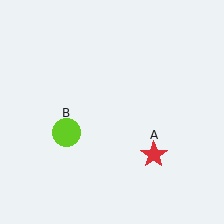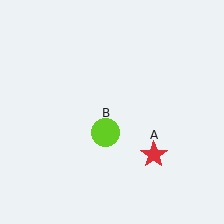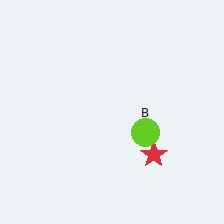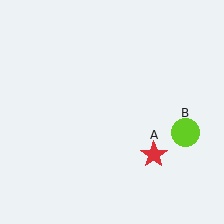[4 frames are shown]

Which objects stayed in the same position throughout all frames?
Red star (object A) remained stationary.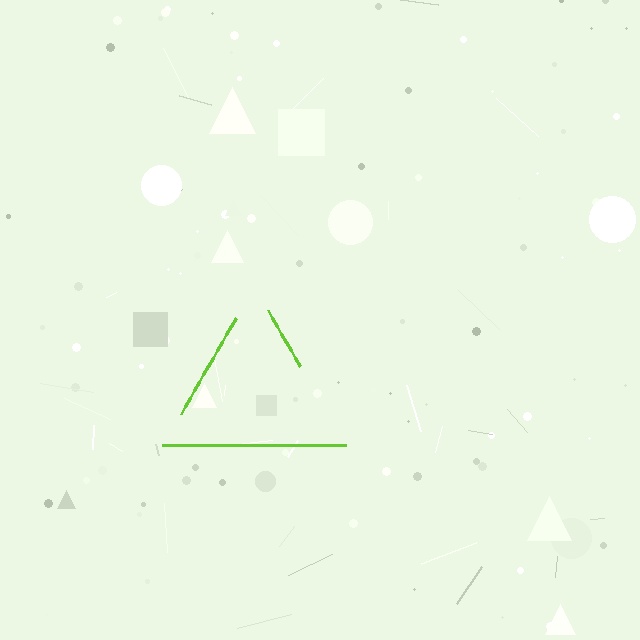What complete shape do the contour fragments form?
The contour fragments form a triangle.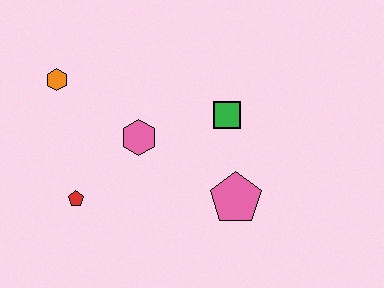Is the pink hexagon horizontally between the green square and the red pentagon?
Yes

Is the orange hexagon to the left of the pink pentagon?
Yes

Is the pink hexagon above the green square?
No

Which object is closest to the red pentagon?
The pink hexagon is closest to the red pentagon.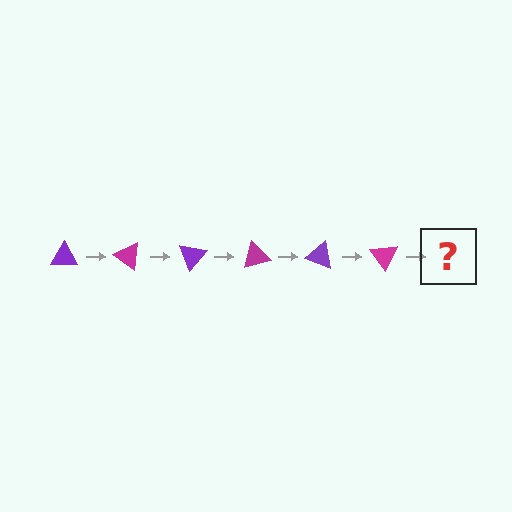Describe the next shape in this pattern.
It should be a purple triangle, rotated 210 degrees from the start.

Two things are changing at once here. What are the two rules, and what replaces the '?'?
The two rules are that it rotates 35 degrees each step and the color cycles through purple and magenta. The '?' should be a purple triangle, rotated 210 degrees from the start.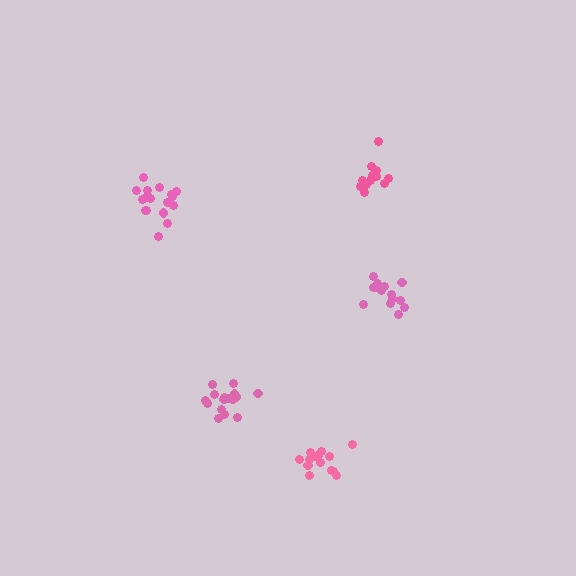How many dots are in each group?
Group 1: 14 dots, Group 2: 16 dots, Group 3: 17 dots, Group 4: 12 dots, Group 5: 14 dots (73 total).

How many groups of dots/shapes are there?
There are 5 groups.